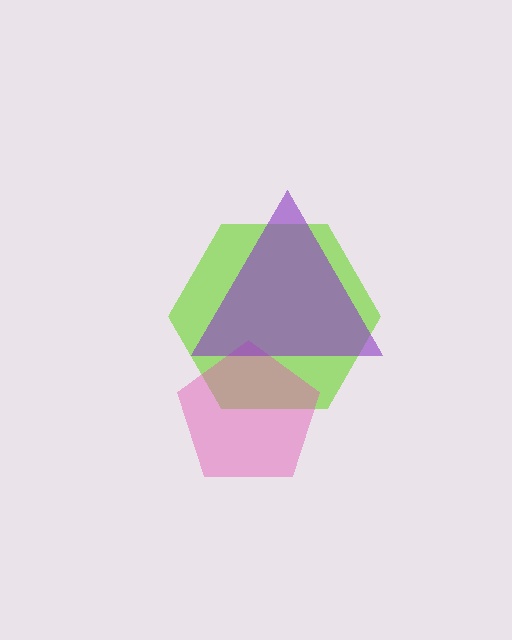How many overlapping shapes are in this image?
There are 3 overlapping shapes in the image.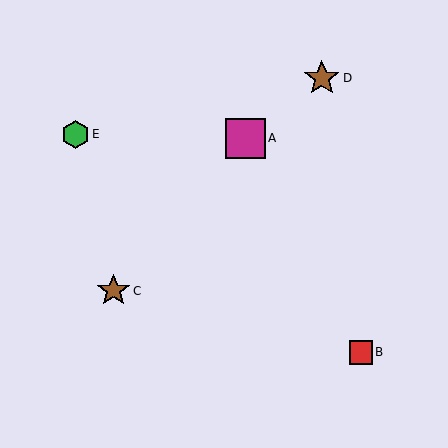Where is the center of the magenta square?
The center of the magenta square is at (245, 138).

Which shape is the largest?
The magenta square (labeled A) is the largest.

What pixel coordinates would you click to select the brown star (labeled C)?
Click at (114, 291) to select the brown star C.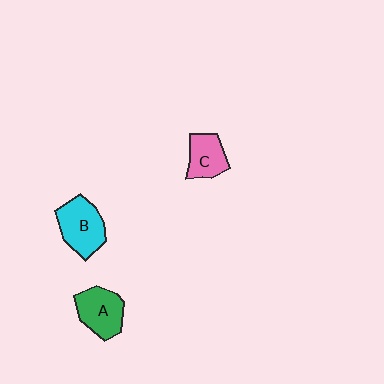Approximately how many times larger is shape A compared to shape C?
Approximately 1.2 times.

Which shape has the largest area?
Shape B (cyan).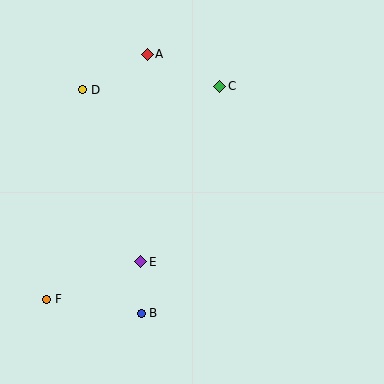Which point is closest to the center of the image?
Point E at (141, 262) is closest to the center.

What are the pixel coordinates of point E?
Point E is at (141, 262).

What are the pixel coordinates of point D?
Point D is at (83, 90).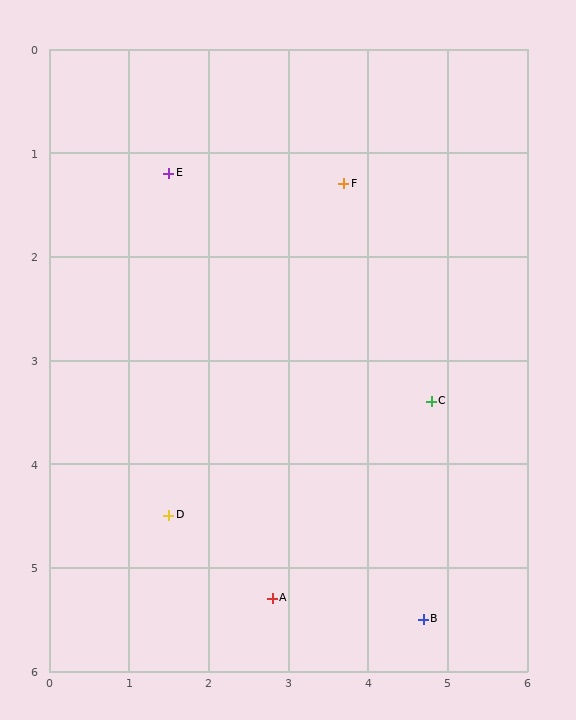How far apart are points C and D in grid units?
Points C and D are about 3.5 grid units apart.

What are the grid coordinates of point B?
Point B is at approximately (4.7, 5.5).